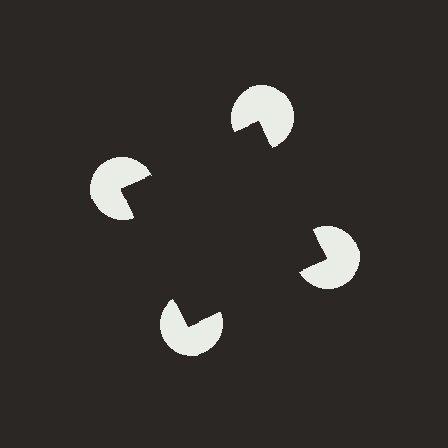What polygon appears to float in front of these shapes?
An illusory square — its edges are inferred from the aligned wedge cuts in the pac-man discs, not physically drawn.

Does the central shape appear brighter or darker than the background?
It typically appears slightly darker than the background, even though no actual brightness change is drawn.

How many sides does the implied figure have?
4 sides.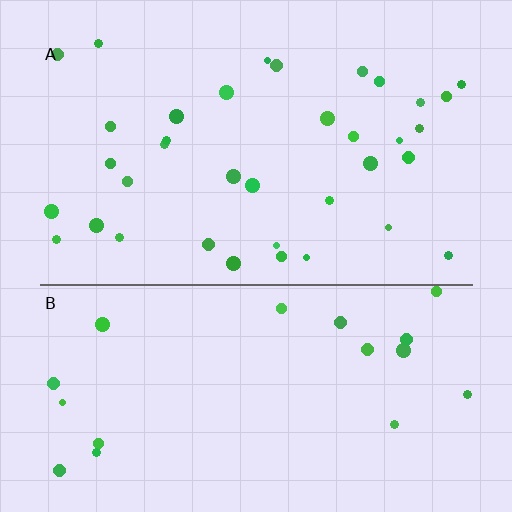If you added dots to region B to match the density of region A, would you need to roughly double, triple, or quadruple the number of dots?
Approximately double.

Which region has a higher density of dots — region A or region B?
A (the top).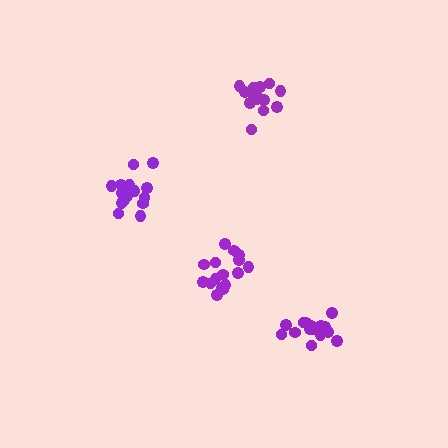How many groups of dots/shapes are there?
There are 4 groups.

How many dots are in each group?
Group 1: 15 dots, Group 2: 16 dots, Group 3: 16 dots, Group 4: 16 dots (63 total).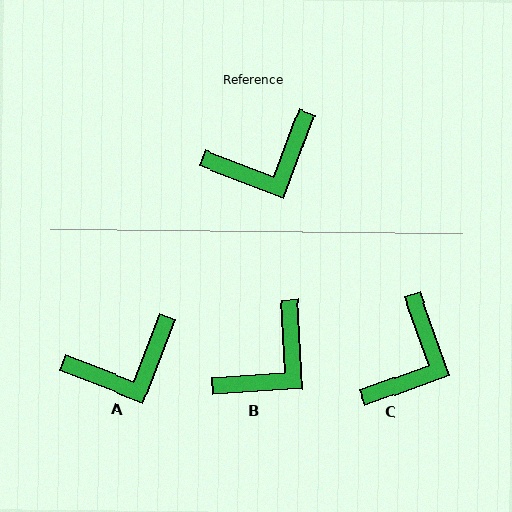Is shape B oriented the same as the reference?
No, it is off by about 24 degrees.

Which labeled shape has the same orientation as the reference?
A.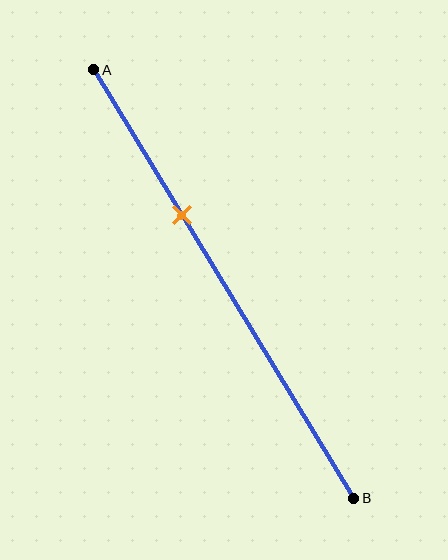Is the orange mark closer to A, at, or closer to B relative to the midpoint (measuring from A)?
The orange mark is closer to point A than the midpoint of segment AB.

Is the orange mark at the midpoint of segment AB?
No, the mark is at about 35% from A, not at the 50% midpoint.